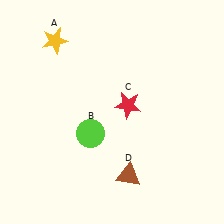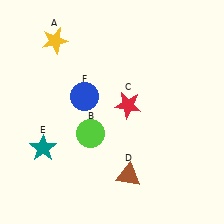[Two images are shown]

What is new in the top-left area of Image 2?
A blue circle (F) was added in the top-left area of Image 2.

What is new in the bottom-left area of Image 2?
A teal star (E) was added in the bottom-left area of Image 2.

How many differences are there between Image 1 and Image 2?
There are 2 differences between the two images.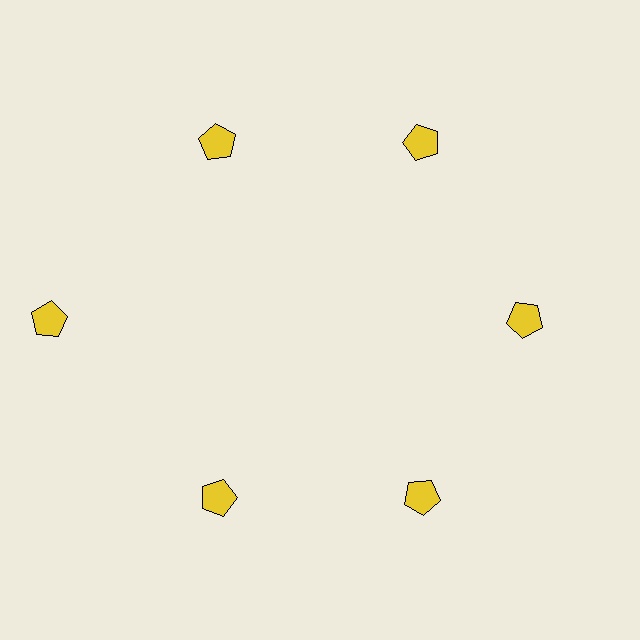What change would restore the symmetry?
The symmetry would be restored by moving it inward, back onto the ring so that all 6 pentagons sit at equal angles and equal distance from the center.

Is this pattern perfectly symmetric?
No. The 6 yellow pentagons are arranged in a ring, but one element near the 9 o'clock position is pushed outward from the center, breaking the 6-fold rotational symmetry.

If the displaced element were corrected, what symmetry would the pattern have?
It would have 6-fold rotational symmetry — the pattern would map onto itself every 60 degrees.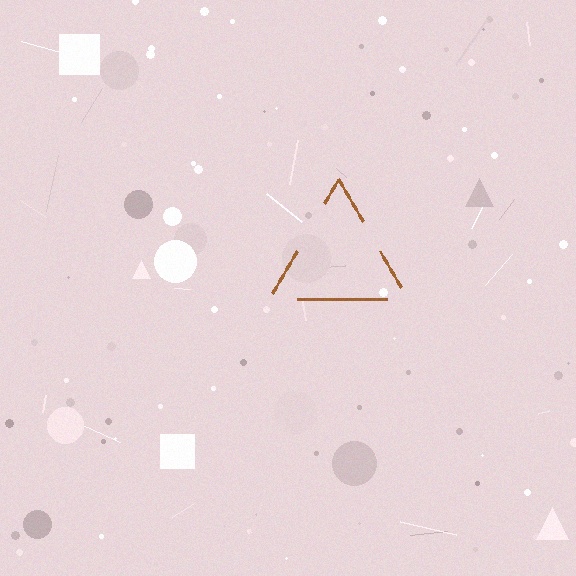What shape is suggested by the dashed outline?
The dashed outline suggests a triangle.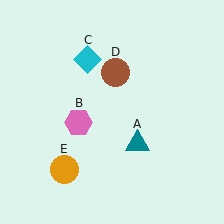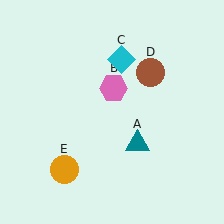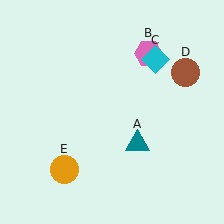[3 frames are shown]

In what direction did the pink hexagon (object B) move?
The pink hexagon (object B) moved up and to the right.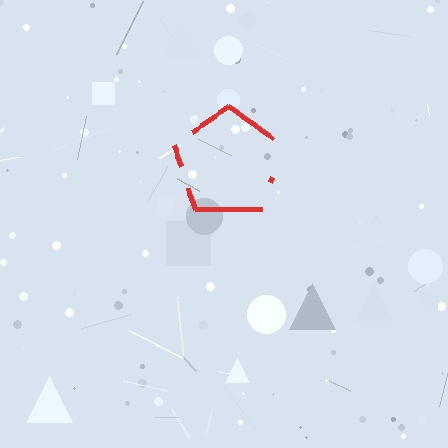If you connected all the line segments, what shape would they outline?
They would outline a pentagon.